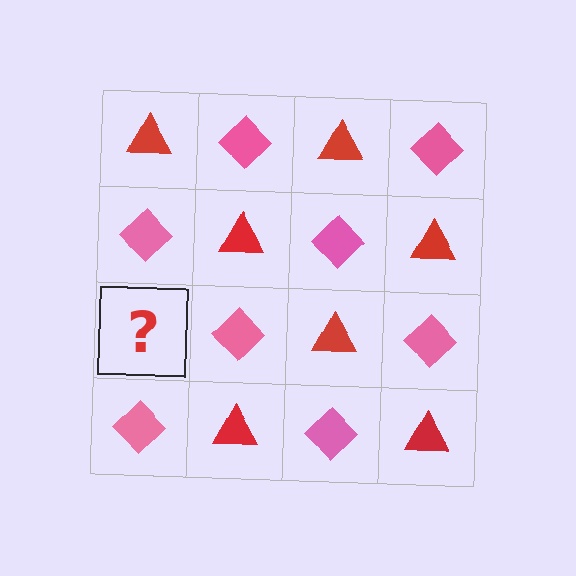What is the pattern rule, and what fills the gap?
The rule is that it alternates red triangle and pink diamond in a checkerboard pattern. The gap should be filled with a red triangle.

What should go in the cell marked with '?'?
The missing cell should contain a red triangle.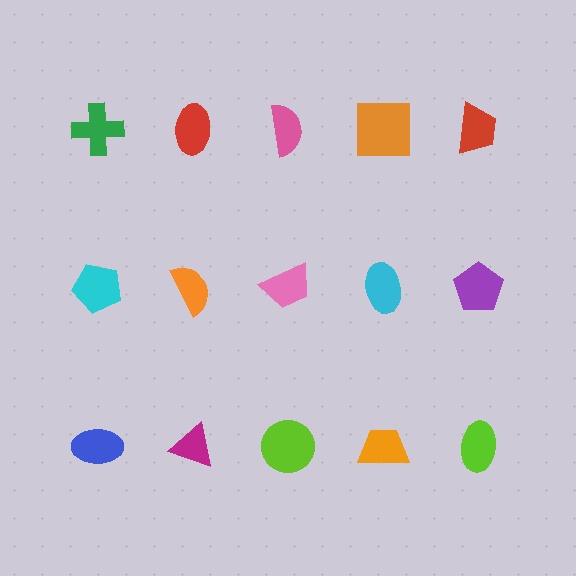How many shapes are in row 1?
5 shapes.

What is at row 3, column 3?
A lime circle.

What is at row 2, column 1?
A cyan pentagon.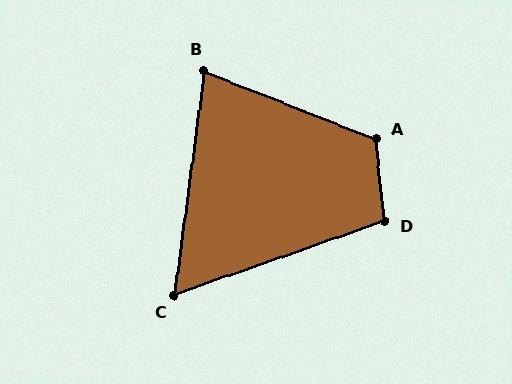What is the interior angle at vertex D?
Approximately 104 degrees (obtuse).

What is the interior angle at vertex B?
Approximately 76 degrees (acute).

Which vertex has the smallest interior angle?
C, at approximately 63 degrees.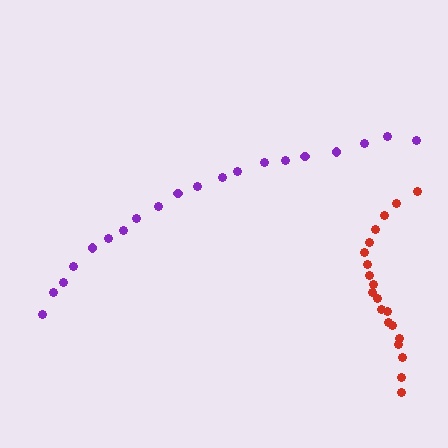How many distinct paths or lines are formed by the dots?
There are 2 distinct paths.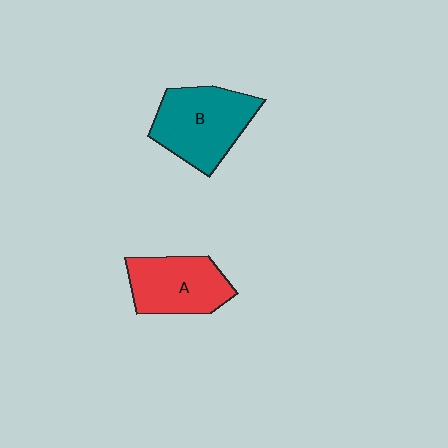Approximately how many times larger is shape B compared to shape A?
Approximately 1.2 times.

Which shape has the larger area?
Shape B (teal).